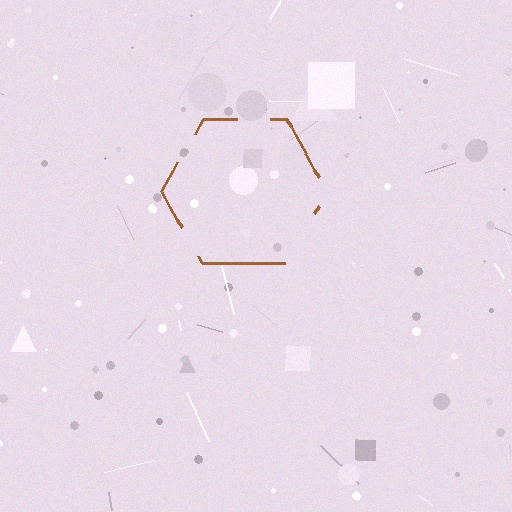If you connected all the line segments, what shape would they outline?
They would outline a hexagon.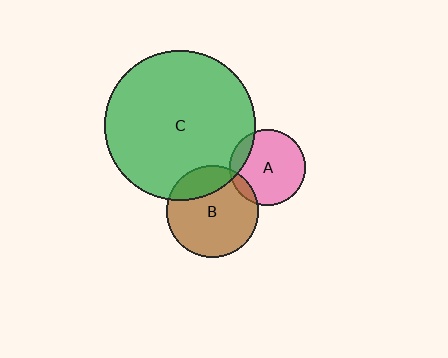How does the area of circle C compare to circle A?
Approximately 3.9 times.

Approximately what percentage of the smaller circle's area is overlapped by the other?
Approximately 15%.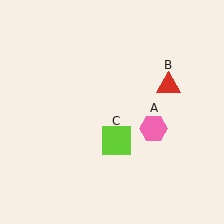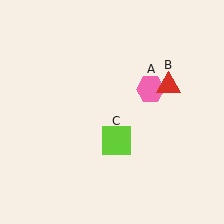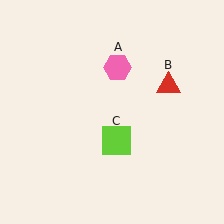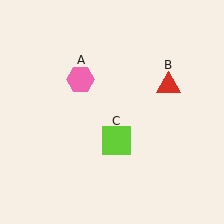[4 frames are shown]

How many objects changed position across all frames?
1 object changed position: pink hexagon (object A).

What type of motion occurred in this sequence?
The pink hexagon (object A) rotated counterclockwise around the center of the scene.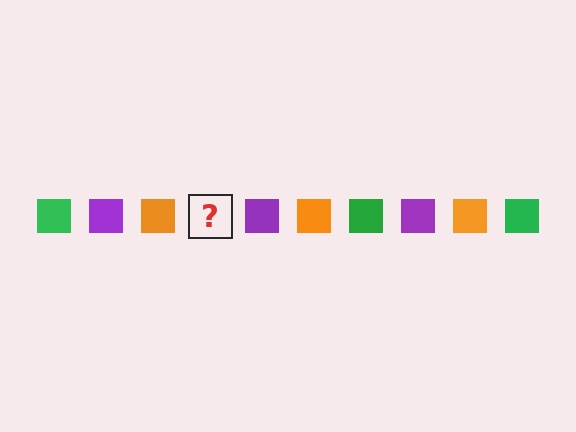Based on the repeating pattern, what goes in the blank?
The blank should be a green square.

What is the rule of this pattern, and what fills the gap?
The rule is that the pattern cycles through green, purple, orange squares. The gap should be filled with a green square.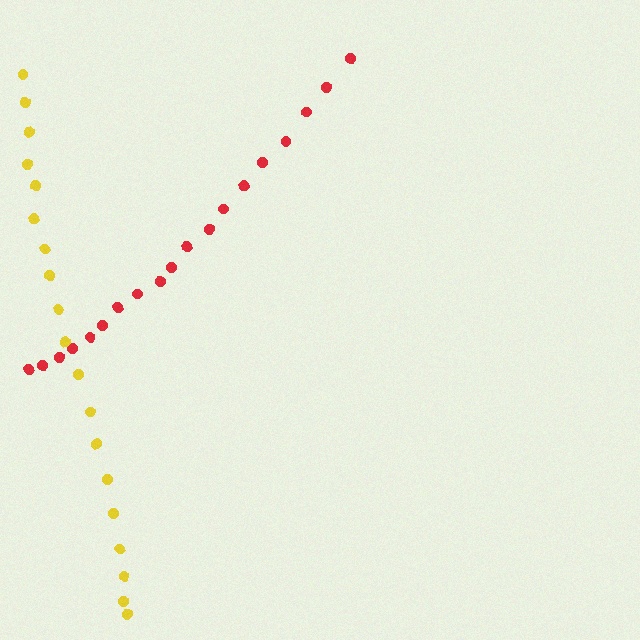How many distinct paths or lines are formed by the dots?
There are 2 distinct paths.